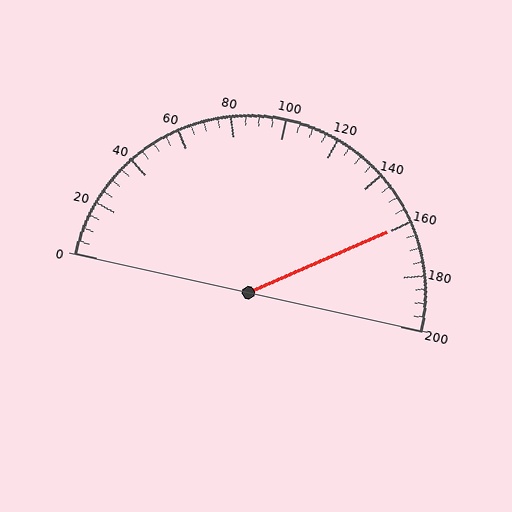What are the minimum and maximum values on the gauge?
The gauge ranges from 0 to 200.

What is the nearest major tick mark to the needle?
The nearest major tick mark is 160.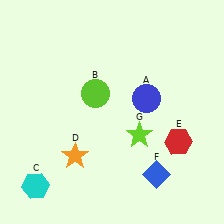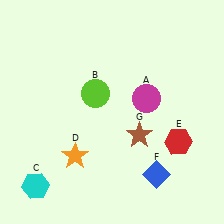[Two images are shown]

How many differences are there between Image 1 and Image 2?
There are 2 differences between the two images.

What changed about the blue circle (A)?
In Image 1, A is blue. In Image 2, it changed to magenta.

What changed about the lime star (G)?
In Image 1, G is lime. In Image 2, it changed to brown.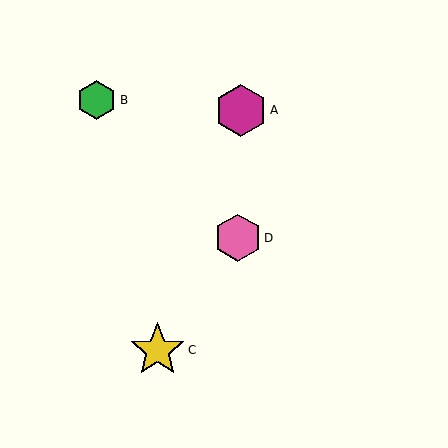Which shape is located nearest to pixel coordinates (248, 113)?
The magenta hexagon (labeled A) at (241, 110) is nearest to that location.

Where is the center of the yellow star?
The center of the yellow star is at (158, 350).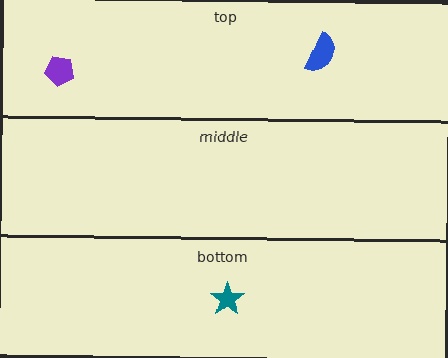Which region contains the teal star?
The bottom region.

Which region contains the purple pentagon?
The top region.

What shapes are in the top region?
The blue semicircle, the purple pentagon.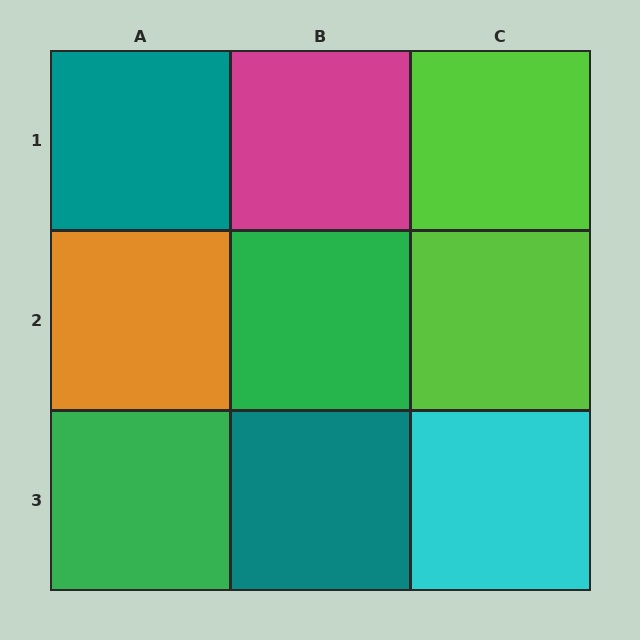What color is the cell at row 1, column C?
Lime.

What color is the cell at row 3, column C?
Cyan.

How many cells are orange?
1 cell is orange.